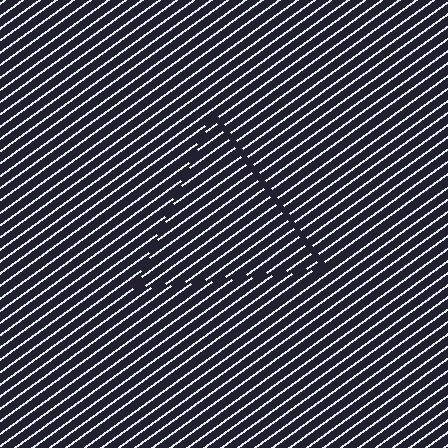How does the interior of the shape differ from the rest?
The interior of the shape contains the same grating, shifted by half a period — the contour is defined by the phase discontinuity where line-ends from the inner and outer gratings abut.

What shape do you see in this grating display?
An illusory triangle. The interior of the shape contains the same grating, shifted by half a period — the contour is defined by the phase discontinuity where line-ends from the inner and outer gratings abut.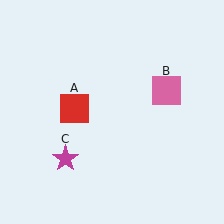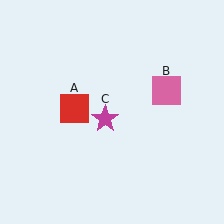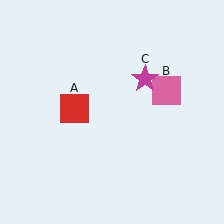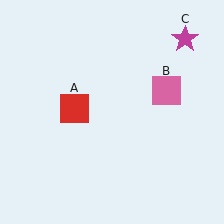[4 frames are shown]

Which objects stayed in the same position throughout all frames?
Red square (object A) and pink square (object B) remained stationary.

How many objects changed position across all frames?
1 object changed position: magenta star (object C).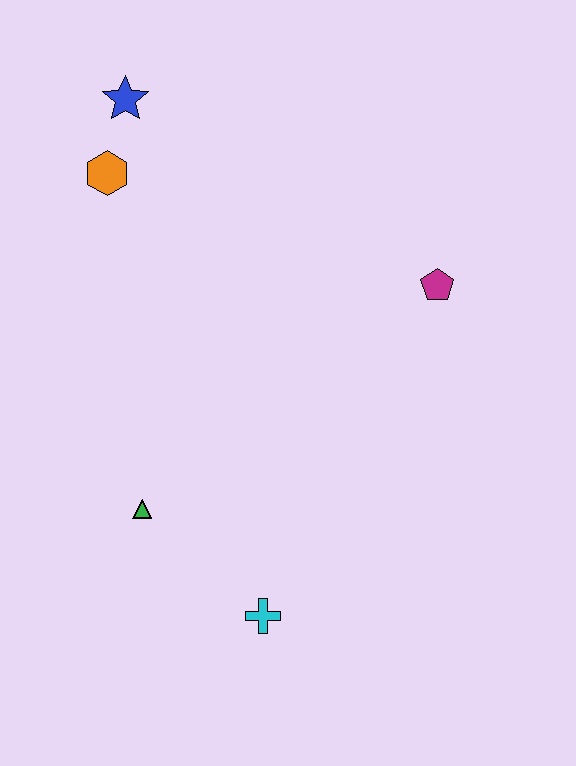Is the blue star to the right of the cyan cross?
No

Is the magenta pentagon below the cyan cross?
No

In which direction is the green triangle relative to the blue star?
The green triangle is below the blue star.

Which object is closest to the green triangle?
The cyan cross is closest to the green triangle.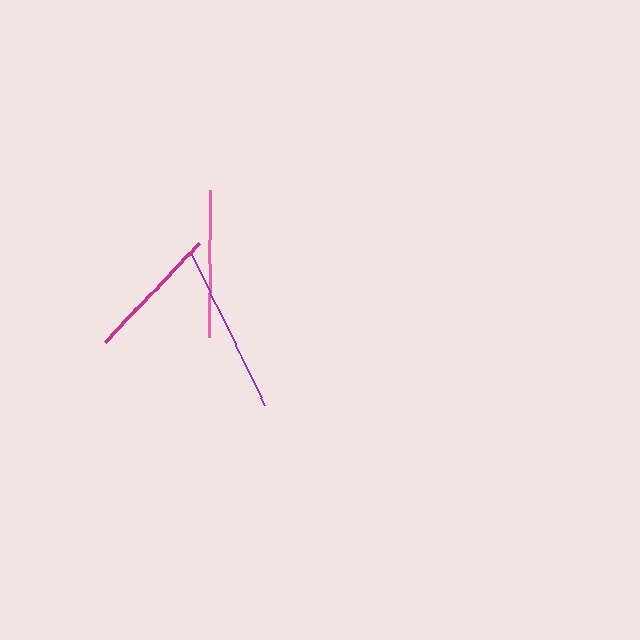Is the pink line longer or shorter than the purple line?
The purple line is longer than the pink line.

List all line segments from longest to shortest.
From longest to shortest: purple, pink, magenta.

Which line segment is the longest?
The purple line is the longest at approximately 169 pixels.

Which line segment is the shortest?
The magenta line is the shortest at approximately 137 pixels.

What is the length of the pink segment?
The pink segment is approximately 147 pixels long.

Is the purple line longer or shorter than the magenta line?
The purple line is longer than the magenta line.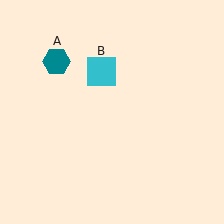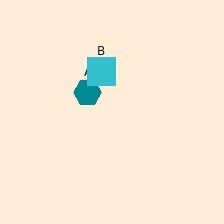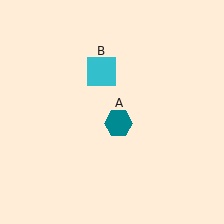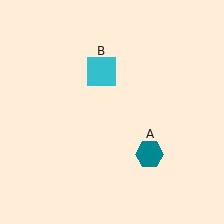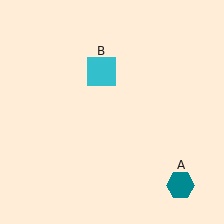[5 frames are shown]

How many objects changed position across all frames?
1 object changed position: teal hexagon (object A).